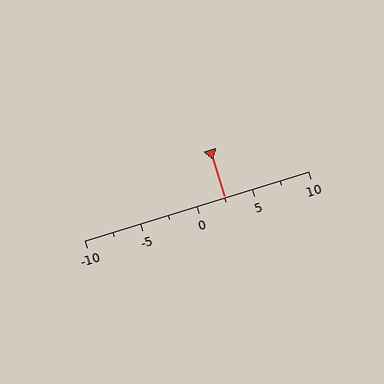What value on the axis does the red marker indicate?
The marker indicates approximately 2.5.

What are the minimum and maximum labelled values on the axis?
The axis runs from -10 to 10.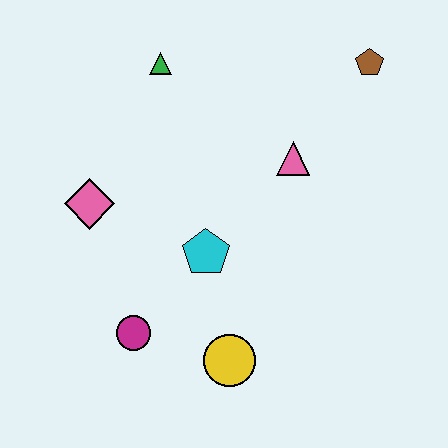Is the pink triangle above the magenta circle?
Yes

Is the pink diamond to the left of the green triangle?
Yes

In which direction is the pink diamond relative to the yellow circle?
The pink diamond is above the yellow circle.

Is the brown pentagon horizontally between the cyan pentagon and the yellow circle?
No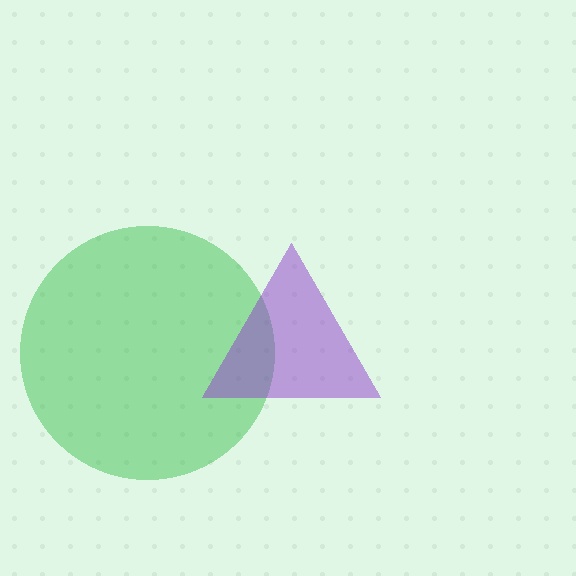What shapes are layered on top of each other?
The layered shapes are: a green circle, a purple triangle.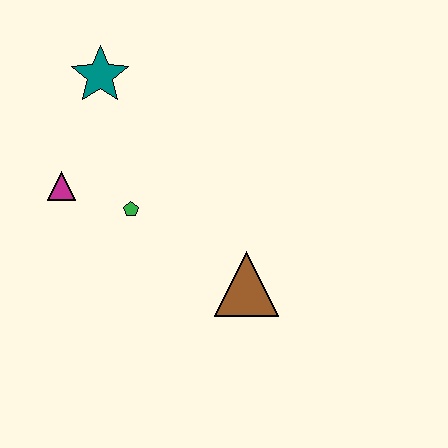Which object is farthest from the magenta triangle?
The brown triangle is farthest from the magenta triangle.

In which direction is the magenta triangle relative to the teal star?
The magenta triangle is below the teal star.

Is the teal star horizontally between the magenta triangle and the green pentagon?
Yes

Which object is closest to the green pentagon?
The magenta triangle is closest to the green pentagon.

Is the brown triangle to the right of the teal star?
Yes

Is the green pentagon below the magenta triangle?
Yes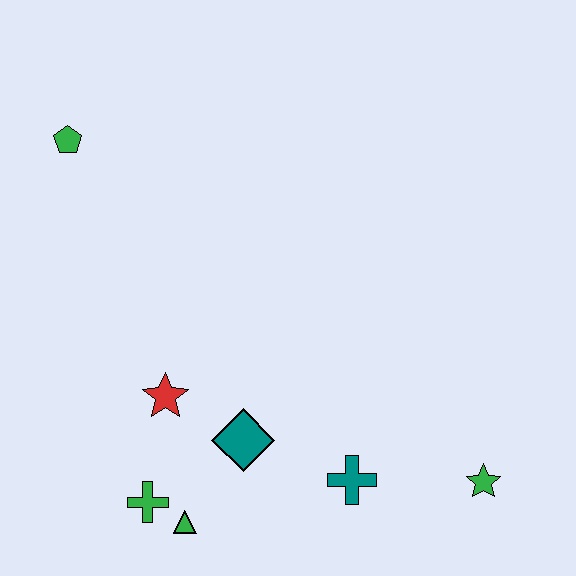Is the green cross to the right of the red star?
No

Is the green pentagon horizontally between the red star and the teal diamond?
No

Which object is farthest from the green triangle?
The green pentagon is farthest from the green triangle.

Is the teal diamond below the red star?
Yes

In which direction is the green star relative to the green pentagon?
The green star is to the right of the green pentagon.